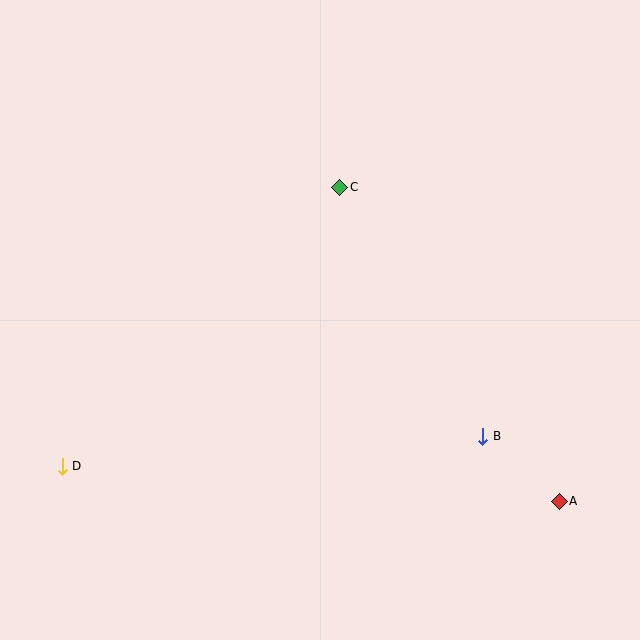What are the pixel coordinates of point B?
Point B is at (483, 436).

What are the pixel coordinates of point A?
Point A is at (559, 501).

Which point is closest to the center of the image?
Point C at (340, 187) is closest to the center.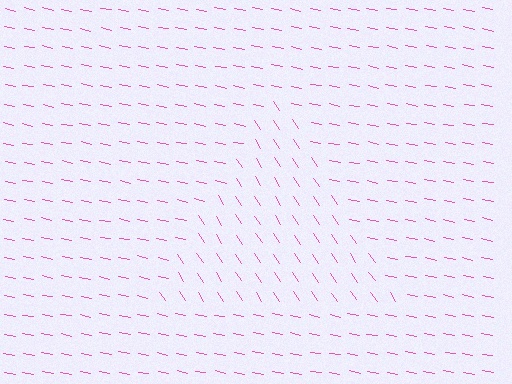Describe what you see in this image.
The image is filled with small pink line segments. A triangle region in the image has lines oriented differently from the surrounding lines, creating a visible texture boundary.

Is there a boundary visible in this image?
Yes, there is a texture boundary formed by a change in line orientation.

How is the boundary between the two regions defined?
The boundary is defined purely by a change in line orientation (approximately 45 degrees difference). All lines are the same color and thickness.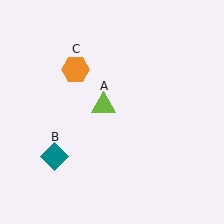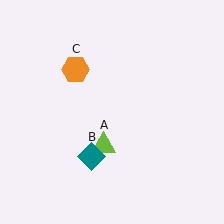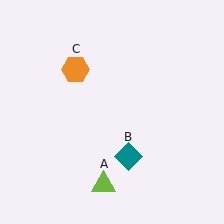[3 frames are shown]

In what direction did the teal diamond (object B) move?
The teal diamond (object B) moved right.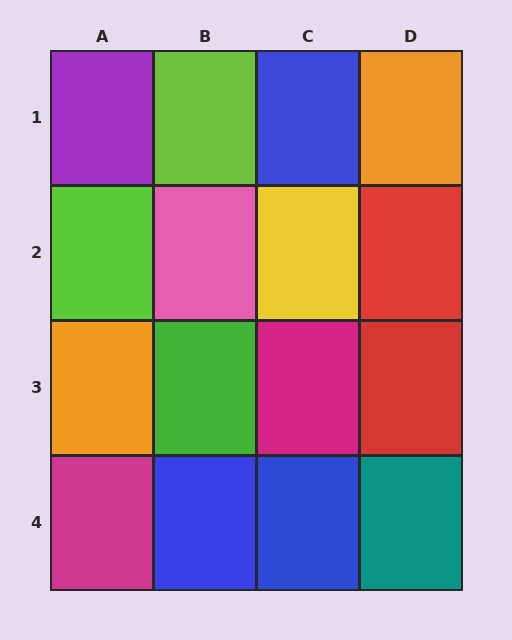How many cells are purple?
1 cell is purple.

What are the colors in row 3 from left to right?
Orange, green, magenta, red.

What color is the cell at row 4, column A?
Magenta.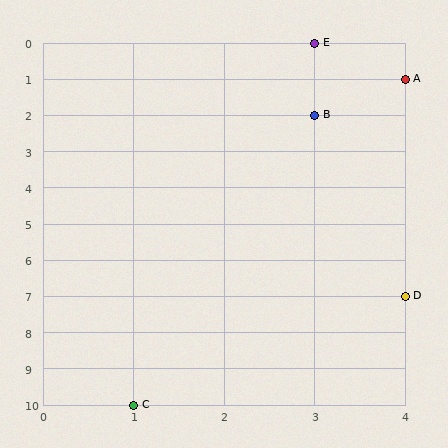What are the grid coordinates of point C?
Point C is at grid coordinates (1, 10).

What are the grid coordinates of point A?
Point A is at grid coordinates (4, 1).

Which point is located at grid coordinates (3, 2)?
Point B is at (3, 2).